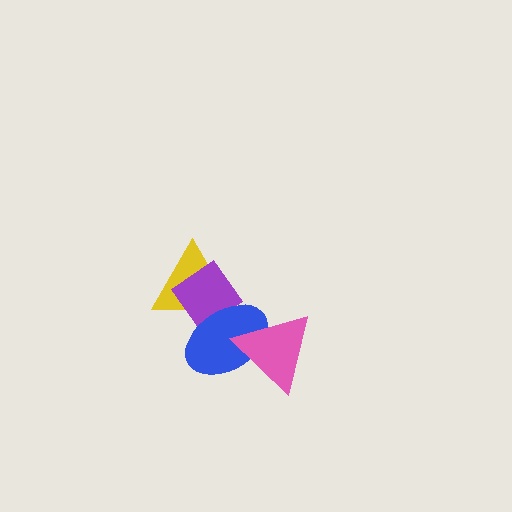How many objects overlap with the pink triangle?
1 object overlaps with the pink triangle.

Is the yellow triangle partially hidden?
Yes, it is partially covered by another shape.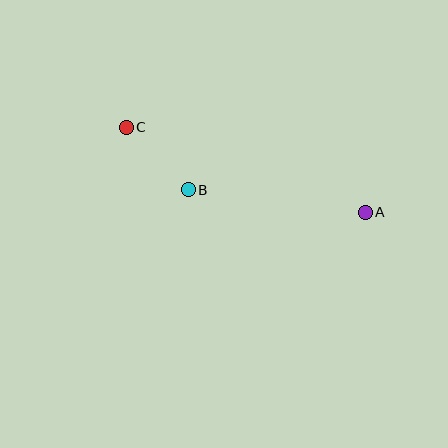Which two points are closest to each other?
Points B and C are closest to each other.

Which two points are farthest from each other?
Points A and C are farthest from each other.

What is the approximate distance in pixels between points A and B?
The distance between A and B is approximately 178 pixels.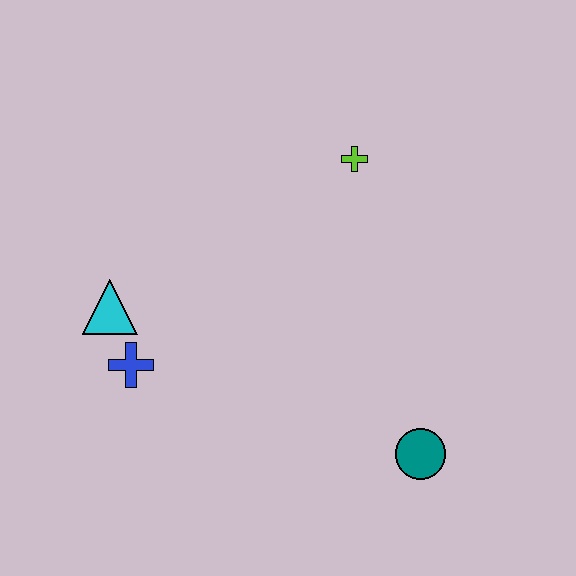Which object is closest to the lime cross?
The cyan triangle is closest to the lime cross.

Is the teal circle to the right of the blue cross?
Yes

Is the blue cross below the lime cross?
Yes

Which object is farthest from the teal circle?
The cyan triangle is farthest from the teal circle.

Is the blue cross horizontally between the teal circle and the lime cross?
No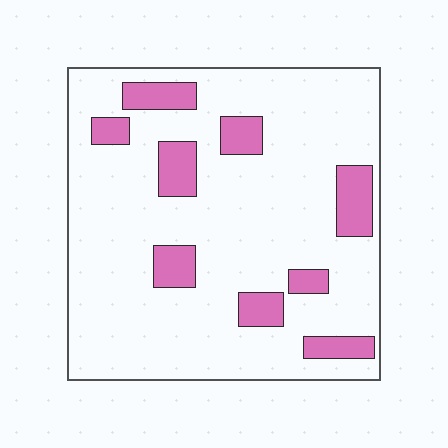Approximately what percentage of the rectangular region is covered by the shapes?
Approximately 15%.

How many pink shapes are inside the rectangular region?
9.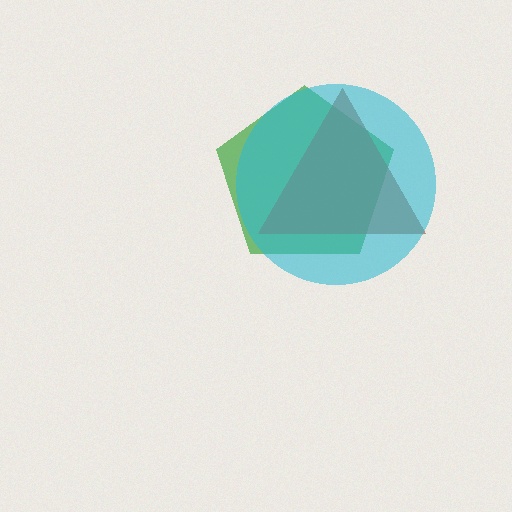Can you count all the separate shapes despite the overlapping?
Yes, there are 3 separate shapes.